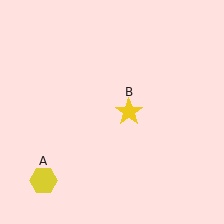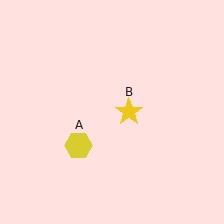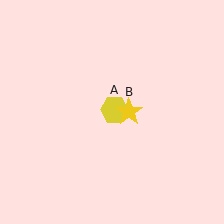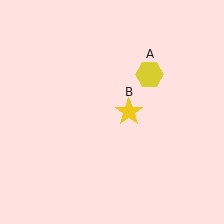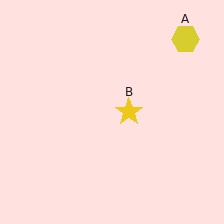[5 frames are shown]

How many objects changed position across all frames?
1 object changed position: yellow hexagon (object A).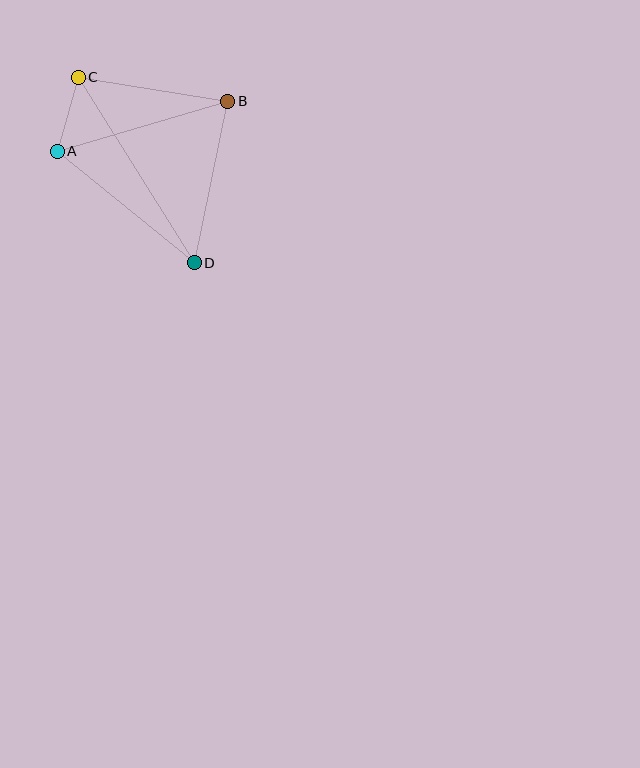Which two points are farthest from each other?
Points C and D are farthest from each other.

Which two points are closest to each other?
Points A and C are closest to each other.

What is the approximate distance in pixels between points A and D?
The distance between A and D is approximately 177 pixels.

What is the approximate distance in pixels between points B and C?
The distance between B and C is approximately 151 pixels.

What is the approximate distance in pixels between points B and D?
The distance between B and D is approximately 165 pixels.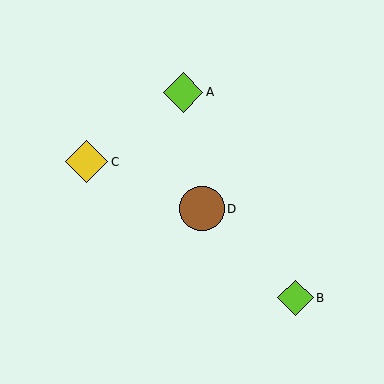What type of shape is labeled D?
Shape D is a brown circle.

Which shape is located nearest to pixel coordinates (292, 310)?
The lime diamond (labeled B) at (295, 298) is nearest to that location.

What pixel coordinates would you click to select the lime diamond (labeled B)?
Click at (295, 298) to select the lime diamond B.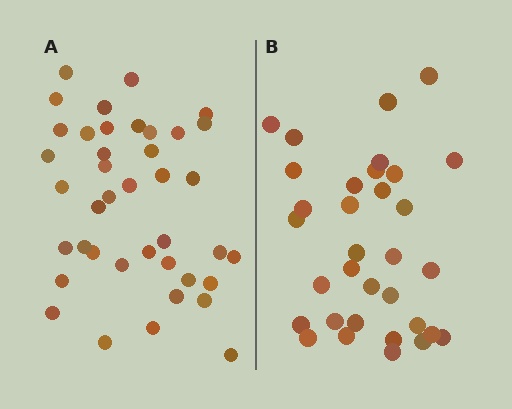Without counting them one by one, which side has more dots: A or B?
Region A (the left region) has more dots.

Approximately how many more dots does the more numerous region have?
Region A has roughly 8 or so more dots than region B.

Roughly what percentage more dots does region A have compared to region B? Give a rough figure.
About 20% more.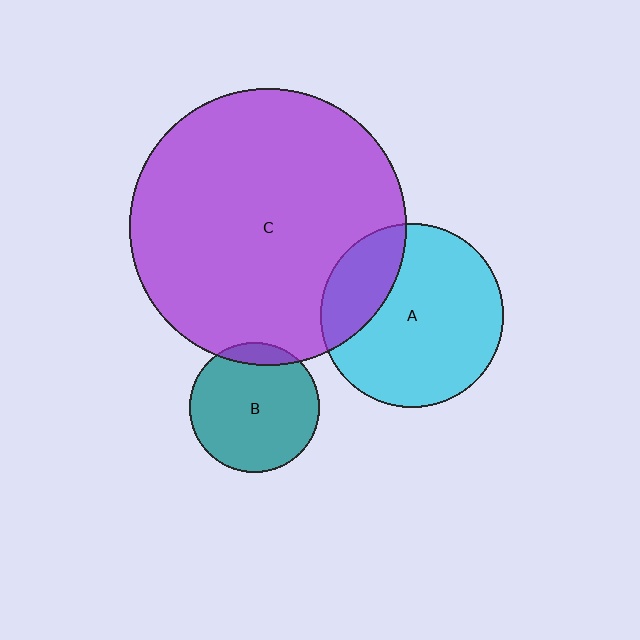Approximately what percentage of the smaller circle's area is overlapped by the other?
Approximately 25%.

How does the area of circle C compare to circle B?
Approximately 4.5 times.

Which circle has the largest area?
Circle C (purple).